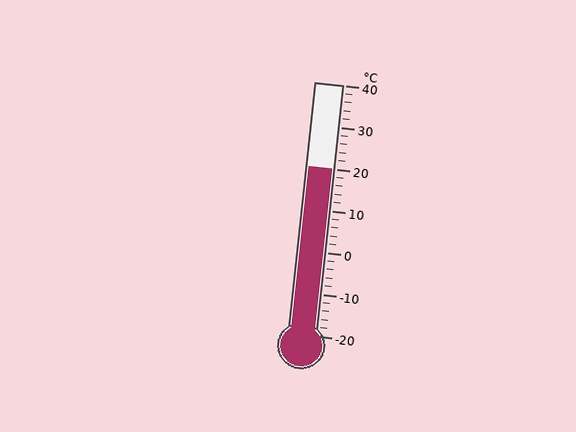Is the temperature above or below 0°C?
The temperature is above 0°C.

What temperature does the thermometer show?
The thermometer shows approximately 20°C.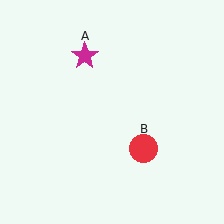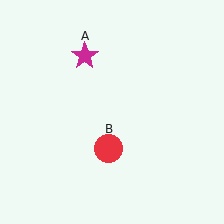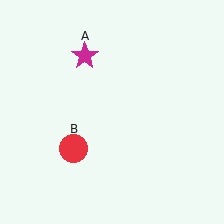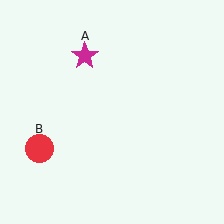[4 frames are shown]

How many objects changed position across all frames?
1 object changed position: red circle (object B).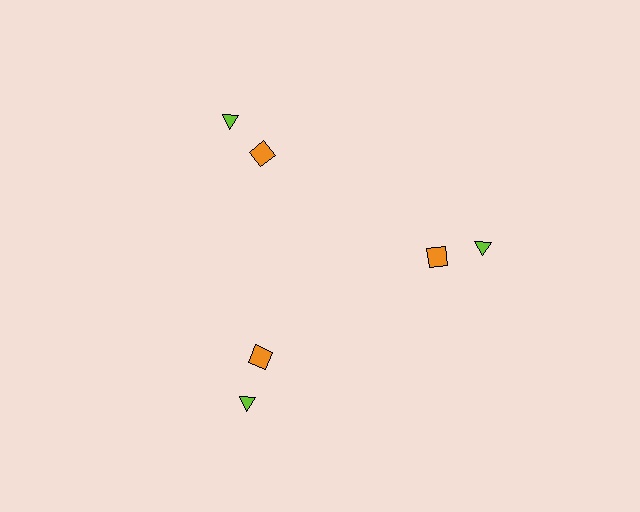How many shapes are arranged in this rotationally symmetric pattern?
There are 6 shapes, arranged in 3 groups of 2.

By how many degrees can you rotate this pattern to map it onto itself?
The pattern maps onto itself every 120 degrees of rotation.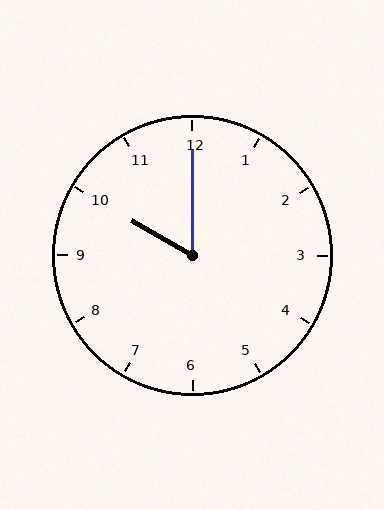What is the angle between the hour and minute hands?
Approximately 60 degrees.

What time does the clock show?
10:00.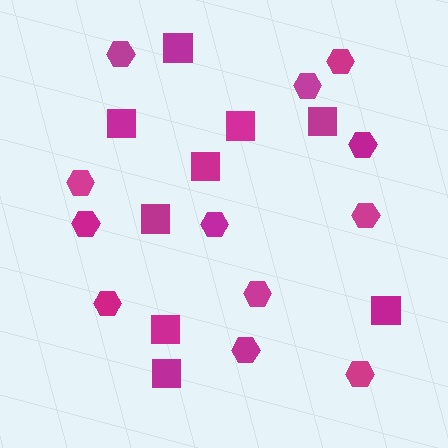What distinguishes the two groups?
There are 2 groups: one group of hexagons (12) and one group of squares (9).